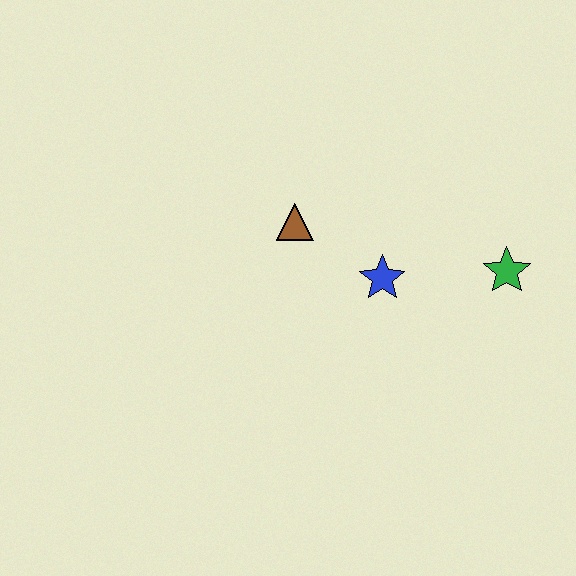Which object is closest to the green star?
The blue star is closest to the green star.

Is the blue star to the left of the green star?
Yes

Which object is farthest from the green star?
The brown triangle is farthest from the green star.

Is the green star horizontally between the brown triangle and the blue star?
No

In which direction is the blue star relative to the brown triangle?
The blue star is to the right of the brown triangle.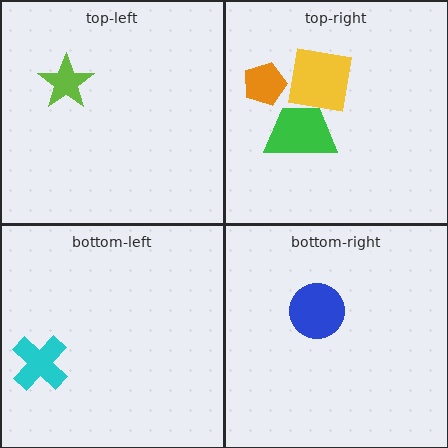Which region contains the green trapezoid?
The top-right region.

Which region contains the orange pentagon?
The top-right region.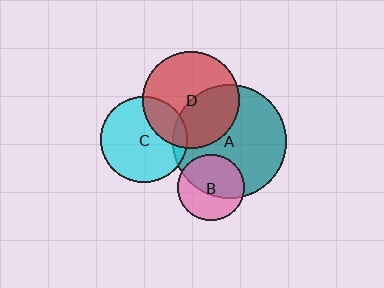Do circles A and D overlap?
Yes.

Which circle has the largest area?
Circle A (teal).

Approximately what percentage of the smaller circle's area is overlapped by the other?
Approximately 40%.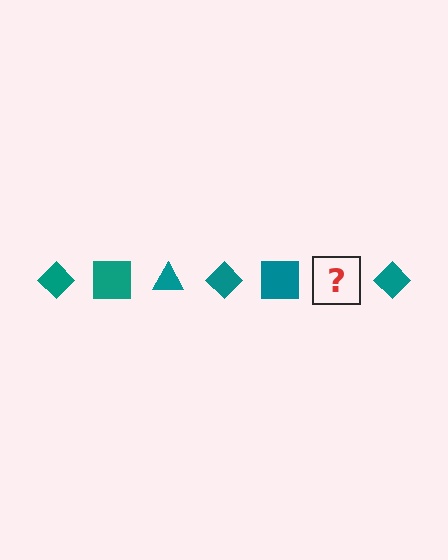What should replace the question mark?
The question mark should be replaced with a teal triangle.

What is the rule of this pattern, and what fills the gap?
The rule is that the pattern cycles through diamond, square, triangle shapes in teal. The gap should be filled with a teal triangle.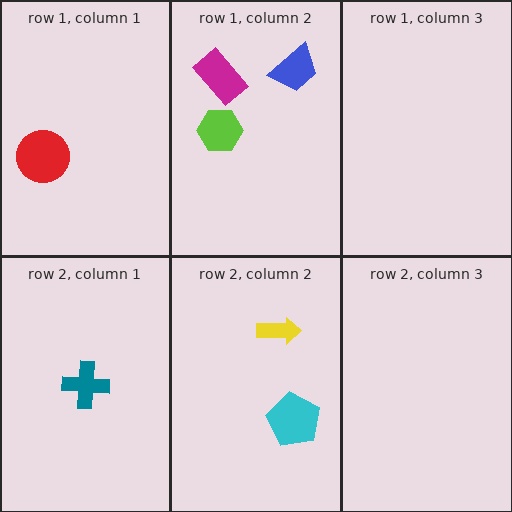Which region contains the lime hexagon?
The row 1, column 2 region.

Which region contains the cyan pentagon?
The row 2, column 2 region.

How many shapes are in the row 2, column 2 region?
2.